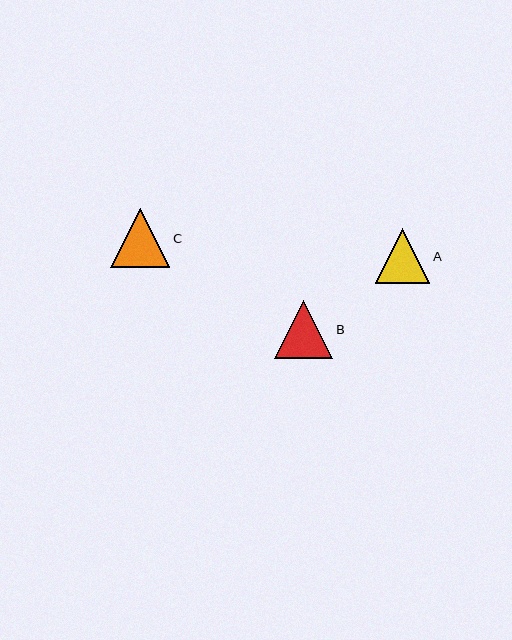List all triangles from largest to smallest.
From largest to smallest: C, B, A.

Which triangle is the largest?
Triangle C is the largest with a size of approximately 59 pixels.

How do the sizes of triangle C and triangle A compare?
Triangle C and triangle A are approximately the same size.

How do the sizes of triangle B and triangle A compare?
Triangle B and triangle A are approximately the same size.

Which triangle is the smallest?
Triangle A is the smallest with a size of approximately 54 pixels.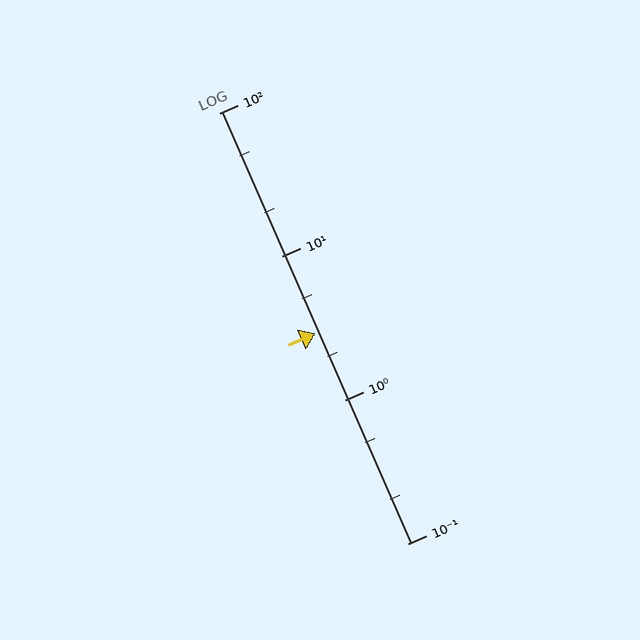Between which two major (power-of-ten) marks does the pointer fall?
The pointer is between 1 and 10.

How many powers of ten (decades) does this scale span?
The scale spans 3 decades, from 0.1 to 100.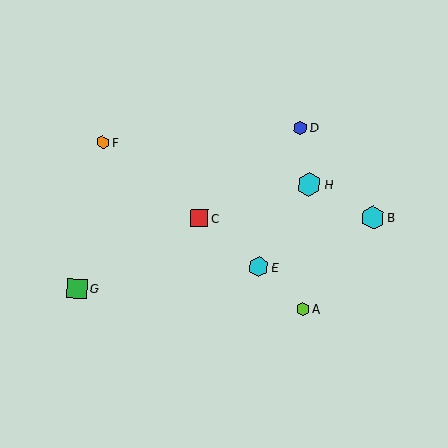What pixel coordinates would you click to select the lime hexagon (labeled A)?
Click at (303, 309) to select the lime hexagon A.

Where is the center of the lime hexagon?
The center of the lime hexagon is at (303, 309).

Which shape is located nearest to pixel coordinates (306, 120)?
The blue hexagon (labeled D) at (300, 128) is nearest to that location.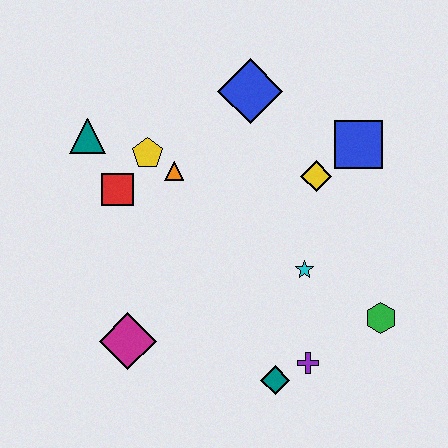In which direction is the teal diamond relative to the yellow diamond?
The teal diamond is below the yellow diamond.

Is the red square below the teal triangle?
Yes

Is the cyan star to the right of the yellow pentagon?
Yes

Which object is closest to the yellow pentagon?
The orange triangle is closest to the yellow pentagon.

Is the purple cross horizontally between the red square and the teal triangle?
No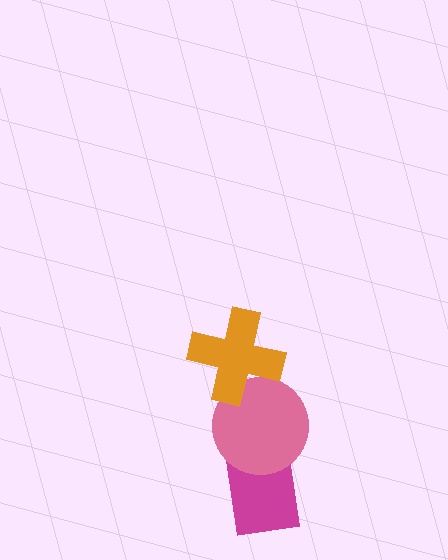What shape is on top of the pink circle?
The orange cross is on top of the pink circle.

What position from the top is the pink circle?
The pink circle is 2nd from the top.